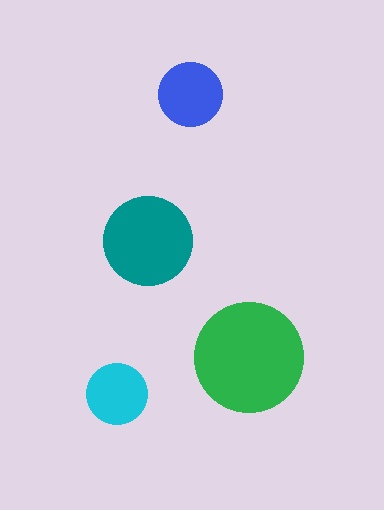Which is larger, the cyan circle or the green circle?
The green one.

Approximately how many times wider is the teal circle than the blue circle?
About 1.5 times wider.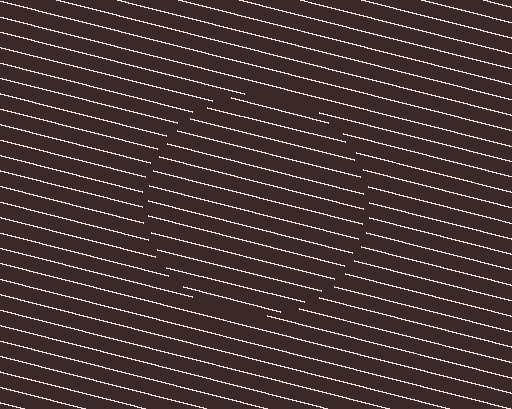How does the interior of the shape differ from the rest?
The interior of the shape contains the same grating, shifted by half a period — the contour is defined by the phase discontinuity where line-ends from the inner and outer gratings abut.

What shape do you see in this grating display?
An illusory circle. The interior of the shape contains the same grating, shifted by half a period — the contour is defined by the phase discontinuity where line-ends from the inner and outer gratings abut.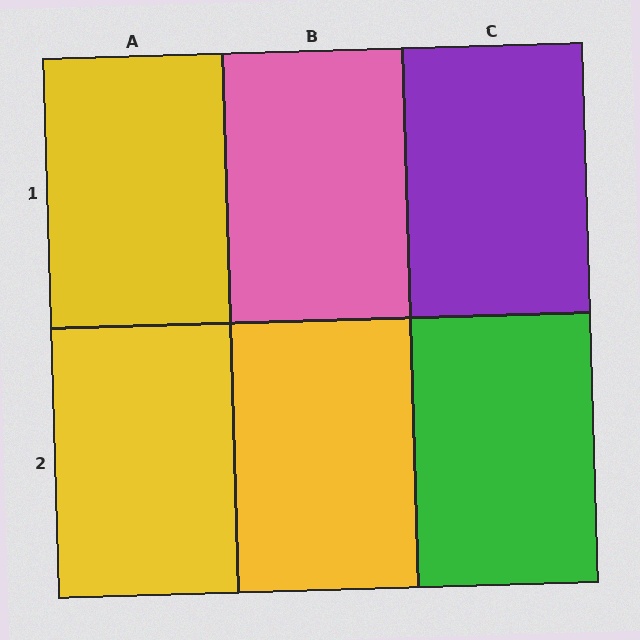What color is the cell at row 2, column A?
Yellow.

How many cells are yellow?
3 cells are yellow.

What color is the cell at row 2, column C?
Green.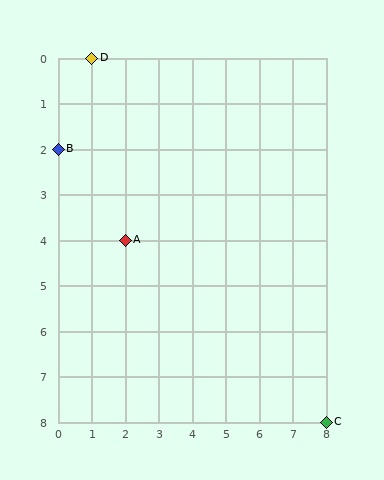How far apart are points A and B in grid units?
Points A and B are 2 columns and 2 rows apart (about 2.8 grid units diagonally).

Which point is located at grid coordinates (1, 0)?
Point D is at (1, 0).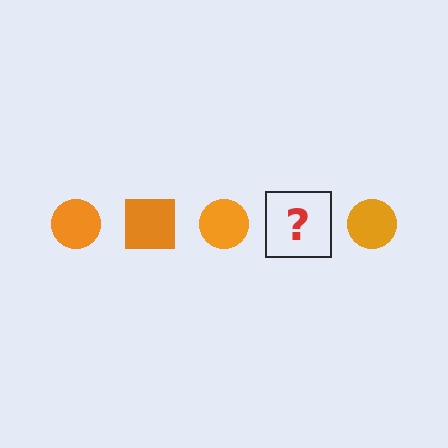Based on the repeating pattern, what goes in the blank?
The blank should be an orange square.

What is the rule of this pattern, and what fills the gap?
The rule is that the pattern cycles through circle, square shapes in orange. The gap should be filled with an orange square.